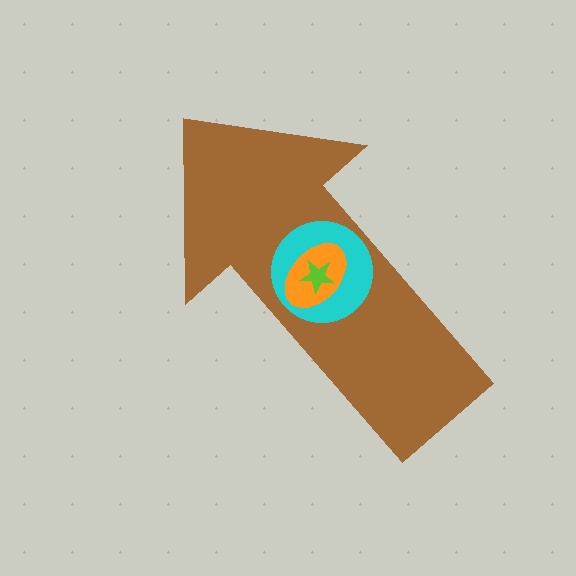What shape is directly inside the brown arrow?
The cyan circle.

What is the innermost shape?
The lime star.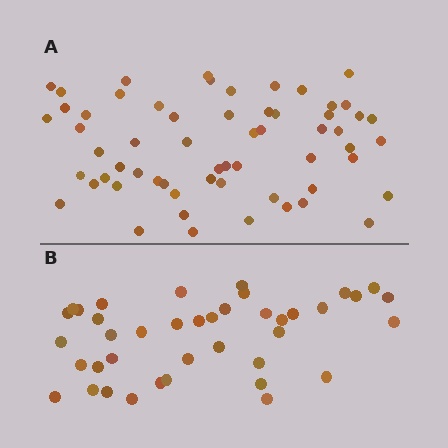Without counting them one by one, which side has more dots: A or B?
Region A (the top region) has more dots.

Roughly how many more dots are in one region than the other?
Region A has approximately 20 more dots than region B.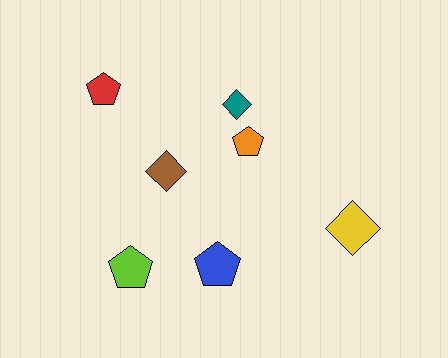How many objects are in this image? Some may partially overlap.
There are 7 objects.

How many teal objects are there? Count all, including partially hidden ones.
There is 1 teal object.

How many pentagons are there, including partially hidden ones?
There are 4 pentagons.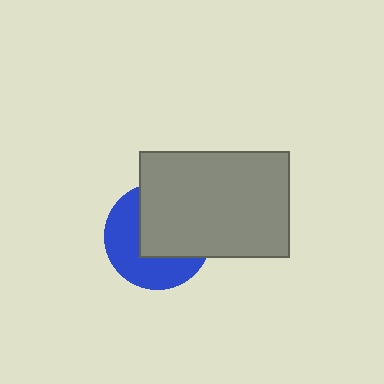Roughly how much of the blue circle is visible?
About half of it is visible (roughly 48%).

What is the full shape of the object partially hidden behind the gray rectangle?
The partially hidden object is a blue circle.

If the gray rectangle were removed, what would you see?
You would see the complete blue circle.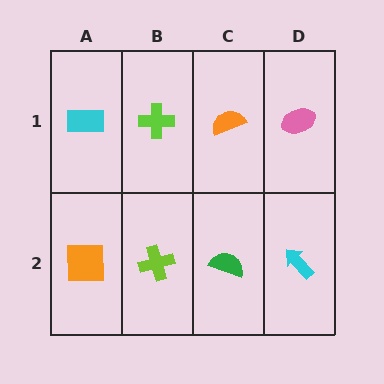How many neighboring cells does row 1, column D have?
2.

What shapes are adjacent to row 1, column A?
An orange square (row 2, column A), a lime cross (row 1, column B).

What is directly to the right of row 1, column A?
A lime cross.